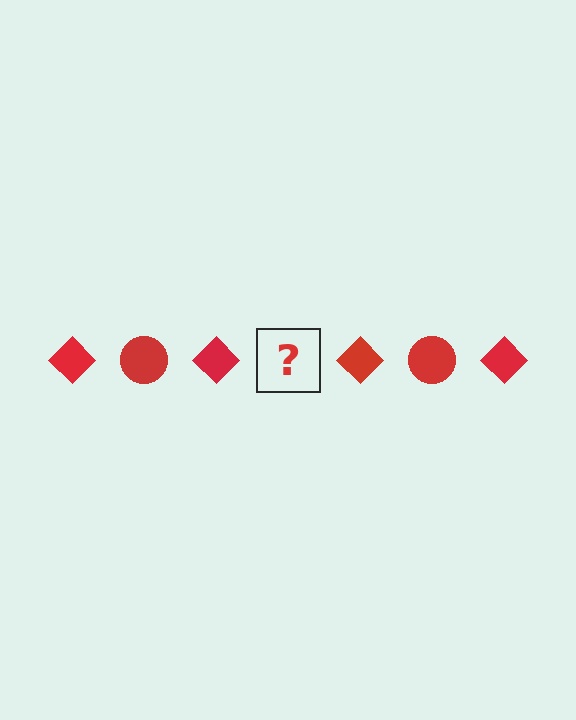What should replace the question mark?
The question mark should be replaced with a red circle.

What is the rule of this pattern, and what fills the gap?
The rule is that the pattern cycles through diamond, circle shapes in red. The gap should be filled with a red circle.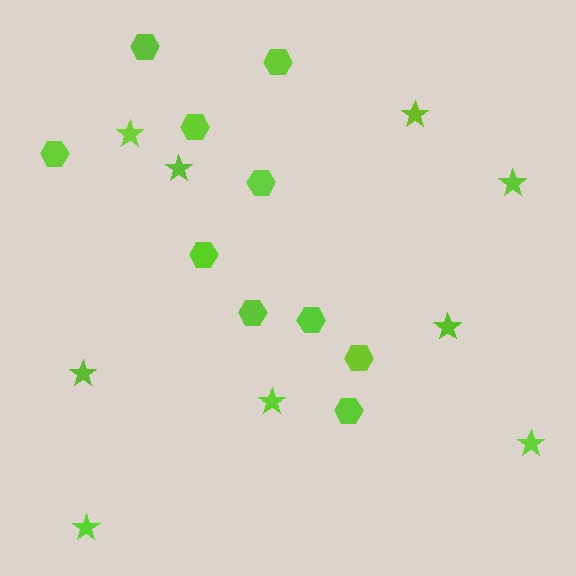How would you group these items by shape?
There are 2 groups: one group of hexagons (10) and one group of stars (9).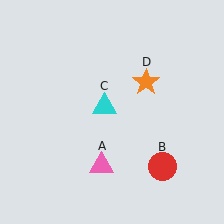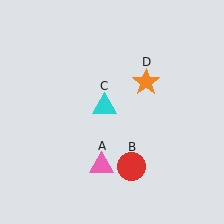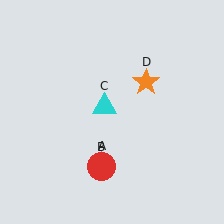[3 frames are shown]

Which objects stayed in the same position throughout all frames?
Pink triangle (object A) and cyan triangle (object C) and orange star (object D) remained stationary.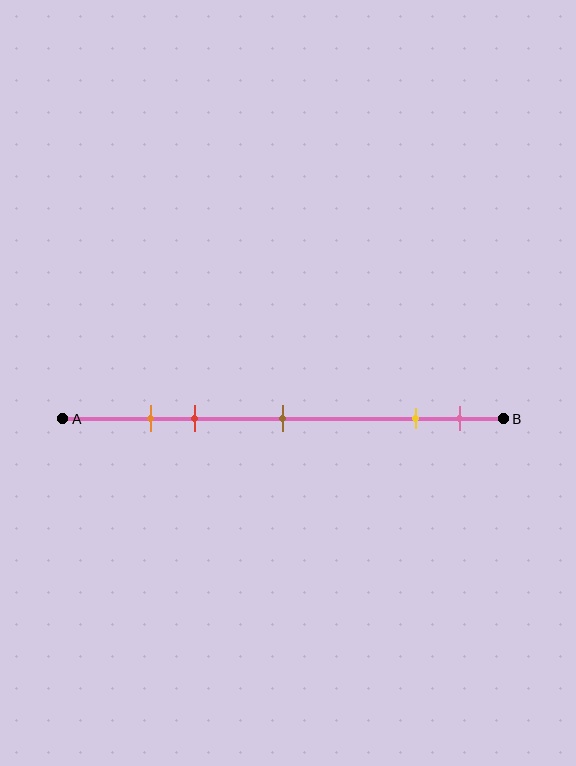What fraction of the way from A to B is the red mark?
The red mark is approximately 30% (0.3) of the way from A to B.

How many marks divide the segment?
There are 5 marks dividing the segment.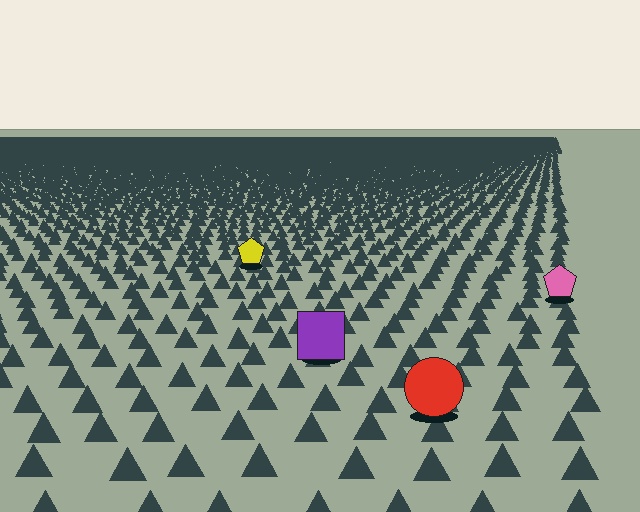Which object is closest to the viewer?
The red circle is closest. The texture marks near it are larger and more spread out.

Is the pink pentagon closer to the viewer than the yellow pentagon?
Yes. The pink pentagon is closer — you can tell from the texture gradient: the ground texture is coarser near it.